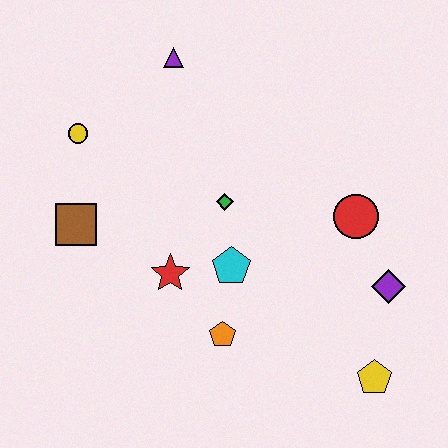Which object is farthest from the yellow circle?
The yellow pentagon is farthest from the yellow circle.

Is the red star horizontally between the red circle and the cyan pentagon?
No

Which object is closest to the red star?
The cyan pentagon is closest to the red star.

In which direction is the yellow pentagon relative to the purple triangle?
The yellow pentagon is below the purple triangle.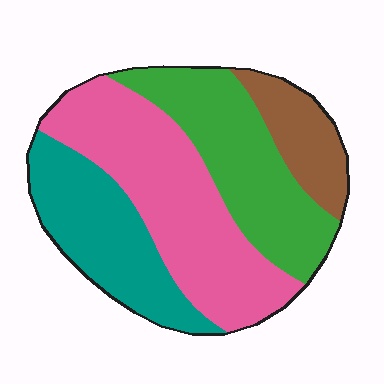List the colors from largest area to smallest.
From largest to smallest: pink, green, teal, brown.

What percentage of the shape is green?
Green covers around 25% of the shape.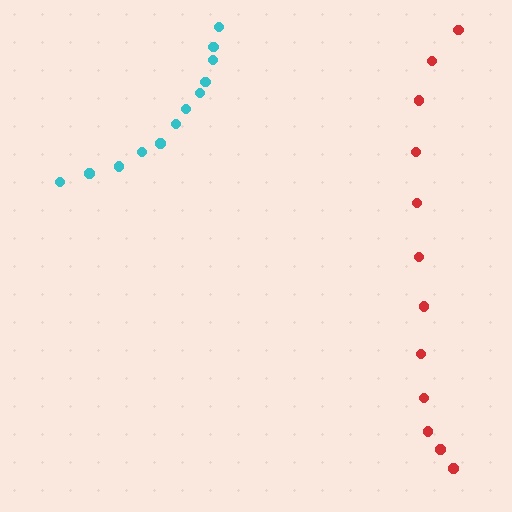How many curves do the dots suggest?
There are 2 distinct paths.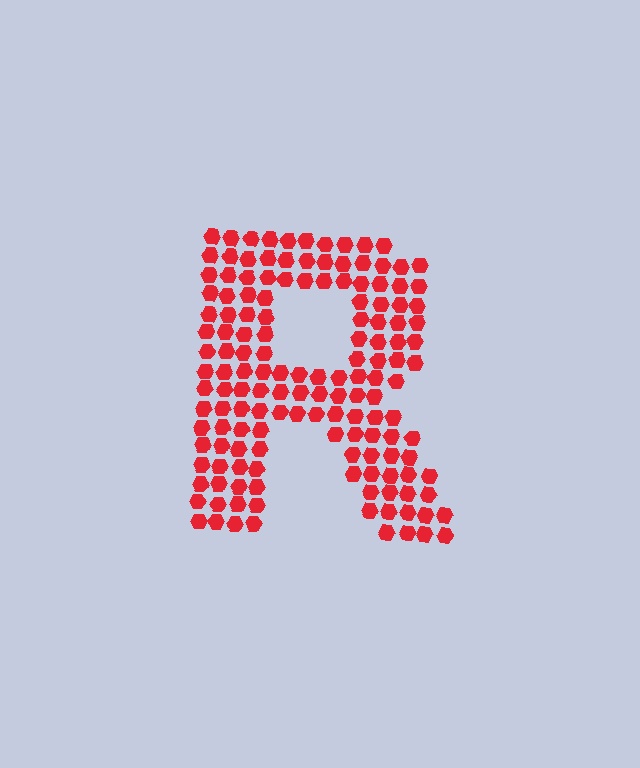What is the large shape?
The large shape is the letter R.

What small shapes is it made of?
It is made of small hexagons.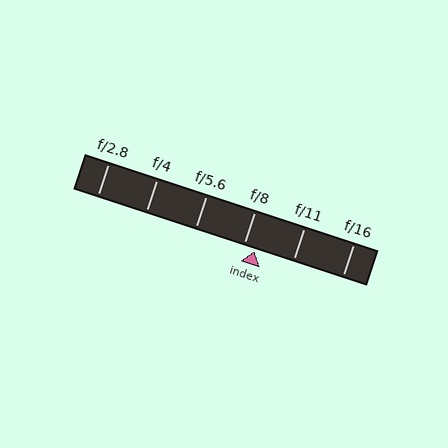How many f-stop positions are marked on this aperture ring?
There are 6 f-stop positions marked.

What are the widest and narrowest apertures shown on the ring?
The widest aperture shown is f/2.8 and the narrowest is f/16.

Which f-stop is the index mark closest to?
The index mark is closest to f/8.